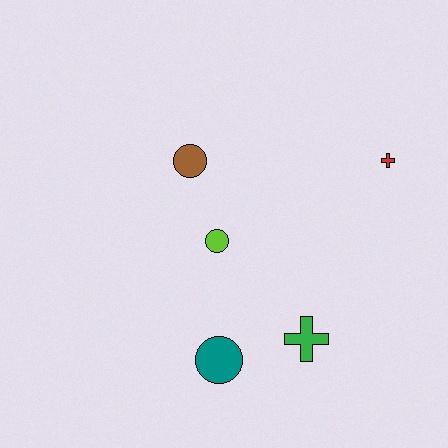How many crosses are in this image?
There are 2 crosses.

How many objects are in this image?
There are 5 objects.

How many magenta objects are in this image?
There are no magenta objects.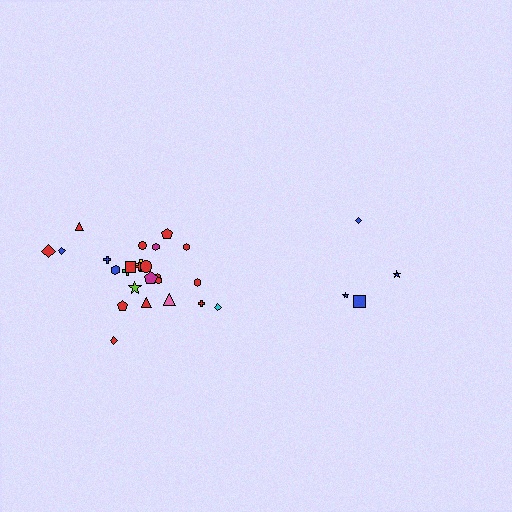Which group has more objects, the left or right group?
The left group.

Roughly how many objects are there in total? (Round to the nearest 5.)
Roughly 30 objects in total.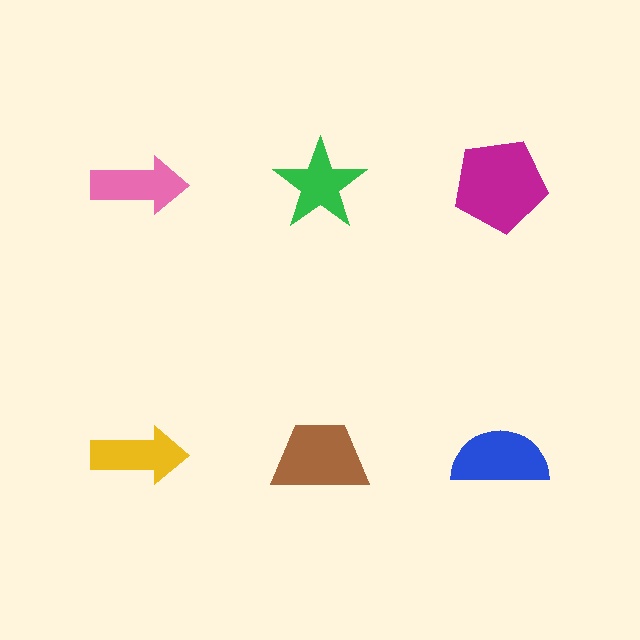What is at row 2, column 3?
A blue semicircle.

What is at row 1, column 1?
A pink arrow.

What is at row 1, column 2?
A green star.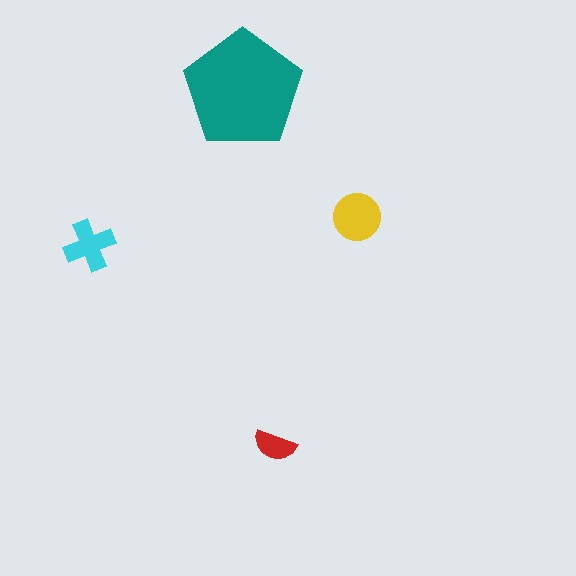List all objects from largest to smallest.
The teal pentagon, the yellow circle, the cyan cross, the red semicircle.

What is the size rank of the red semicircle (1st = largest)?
4th.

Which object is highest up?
The teal pentagon is topmost.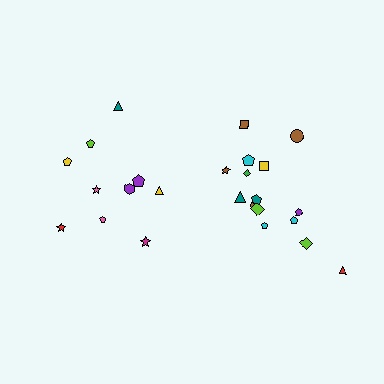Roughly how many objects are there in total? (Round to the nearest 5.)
Roughly 25 objects in total.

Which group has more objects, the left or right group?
The right group.